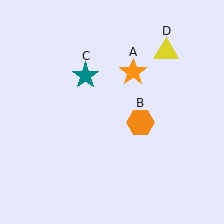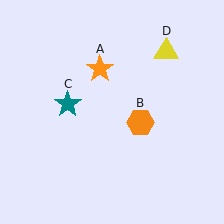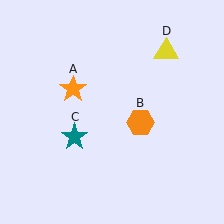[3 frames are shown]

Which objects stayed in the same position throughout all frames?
Orange hexagon (object B) and yellow triangle (object D) remained stationary.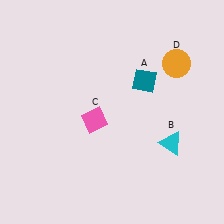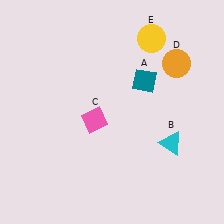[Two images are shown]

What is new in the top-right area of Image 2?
A yellow circle (E) was added in the top-right area of Image 2.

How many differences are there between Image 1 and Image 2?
There is 1 difference between the two images.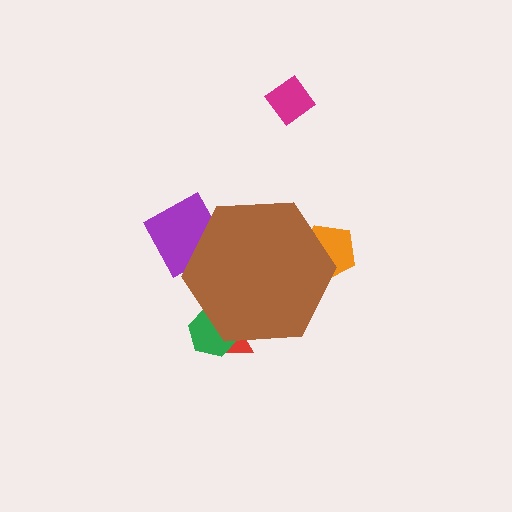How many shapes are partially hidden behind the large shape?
5 shapes are partially hidden.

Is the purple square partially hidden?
Yes, the purple square is partially hidden behind the brown hexagon.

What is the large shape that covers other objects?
A brown hexagon.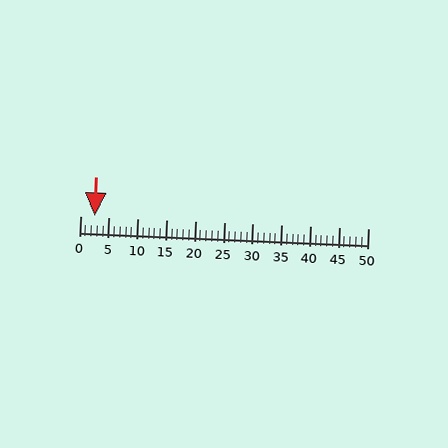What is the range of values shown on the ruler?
The ruler shows values from 0 to 50.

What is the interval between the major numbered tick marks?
The major tick marks are spaced 5 units apart.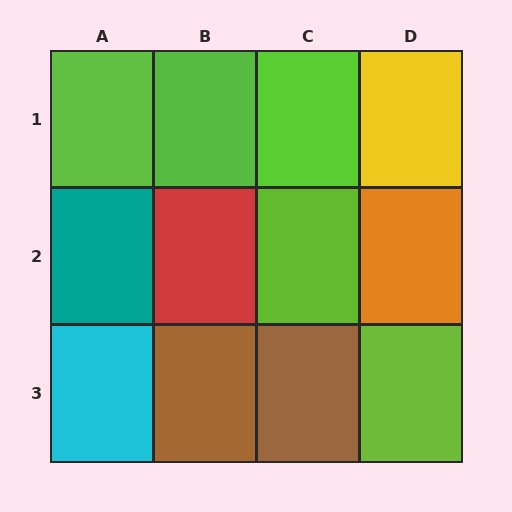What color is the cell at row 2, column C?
Lime.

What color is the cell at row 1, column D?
Yellow.